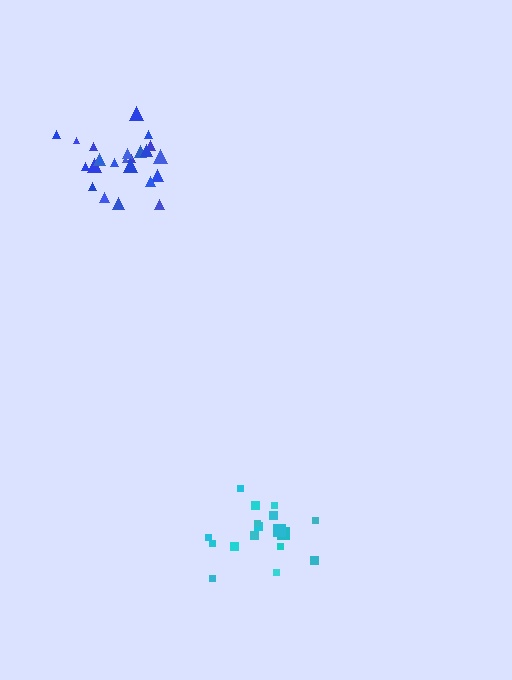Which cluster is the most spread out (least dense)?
Cyan.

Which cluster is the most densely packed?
Blue.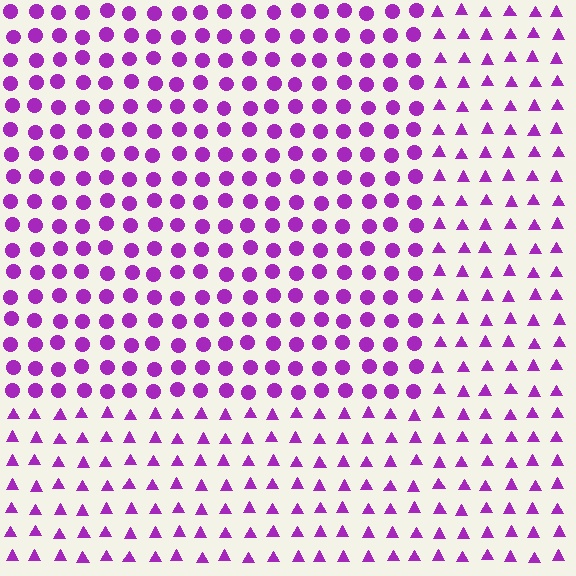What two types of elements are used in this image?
The image uses circles inside the rectangle region and triangles outside it.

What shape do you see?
I see a rectangle.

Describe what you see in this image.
The image is filled with small purple elements arranged in a uniform grid. A rectangle-shaped region contains circles, while the surrounding area contains triangles. The boundary is defined purely by the change in element shape.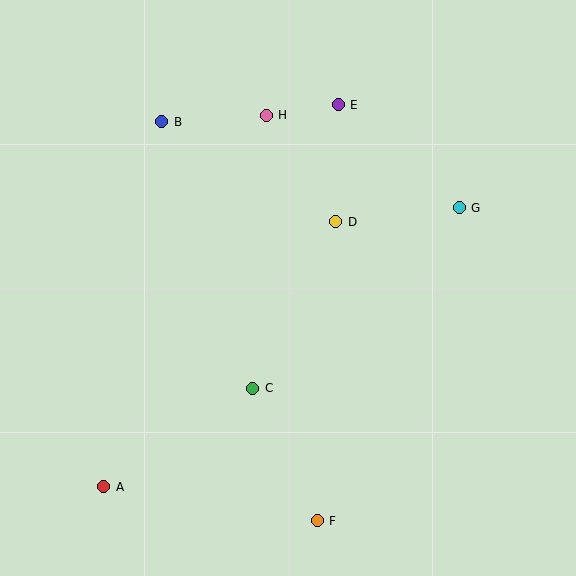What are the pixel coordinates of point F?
Point F is at (317, 521).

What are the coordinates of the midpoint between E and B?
The midpoint between E and B is at (250, 113).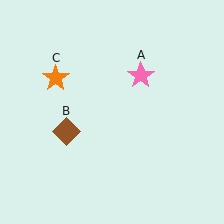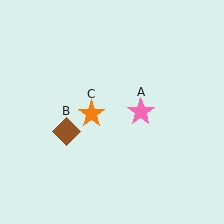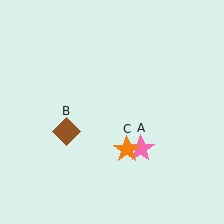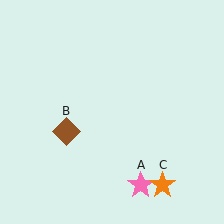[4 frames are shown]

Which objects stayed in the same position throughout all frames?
Brown diamond (object B) remained stationary.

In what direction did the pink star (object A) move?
The pink star (object A) moved down.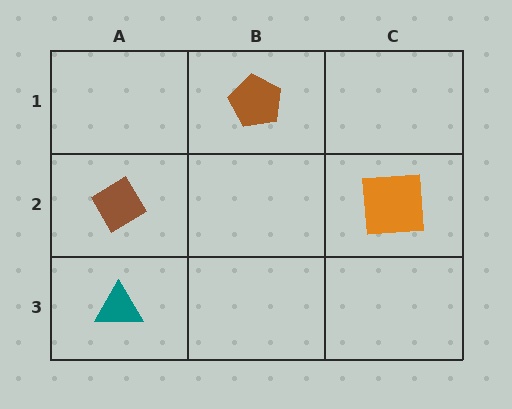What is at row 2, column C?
An orange square.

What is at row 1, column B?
A brown pentagon.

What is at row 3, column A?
A teal triangle.